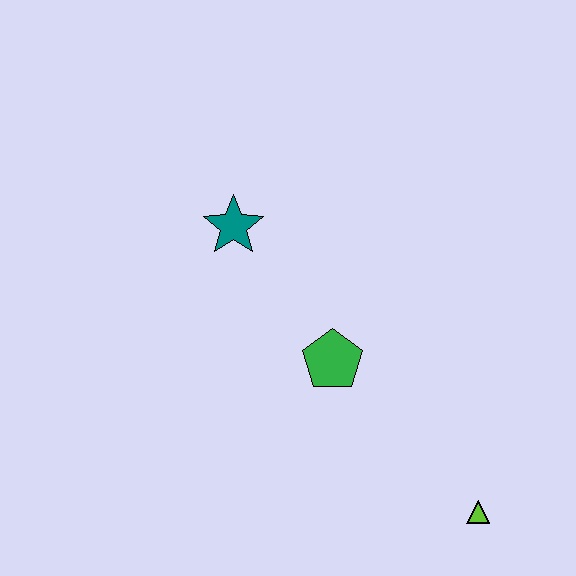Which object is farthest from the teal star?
The lime triangle is farthest from the teal star.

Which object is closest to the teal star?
The green pentagon is closest to the teal star.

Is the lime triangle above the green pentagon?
No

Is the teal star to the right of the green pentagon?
No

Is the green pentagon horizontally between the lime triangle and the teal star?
Yes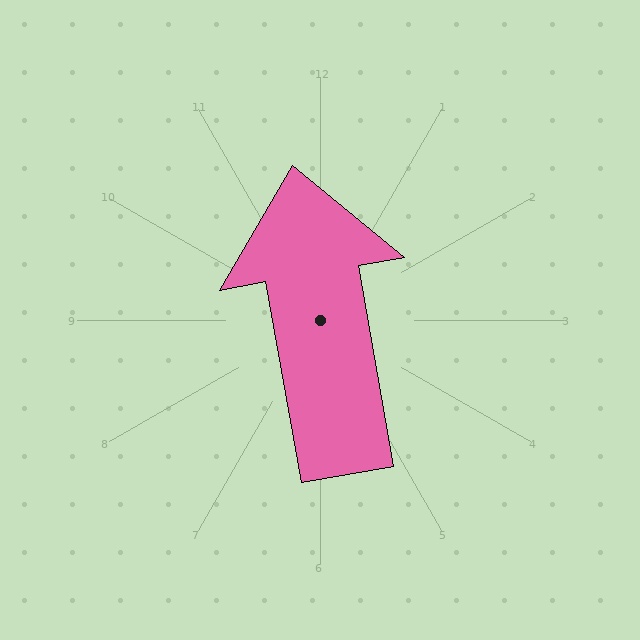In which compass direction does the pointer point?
North.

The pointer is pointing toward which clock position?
Roughly 12 o'clock.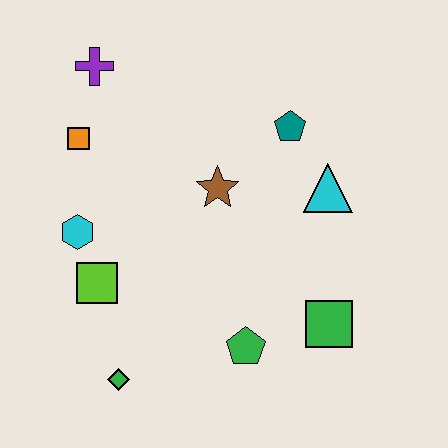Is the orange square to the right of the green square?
No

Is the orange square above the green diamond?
Yes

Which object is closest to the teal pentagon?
The cyan triangle is closest to the teal pentagon.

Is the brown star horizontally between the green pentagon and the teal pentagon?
No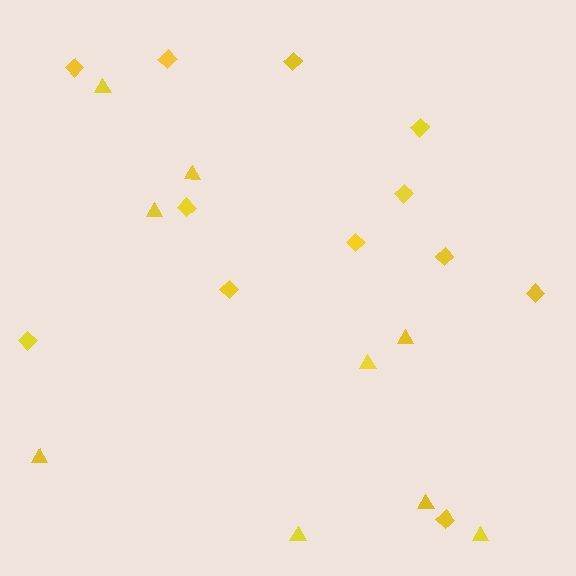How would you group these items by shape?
There are 2 groups: one group of triangles (9) and one group of diamonds (12).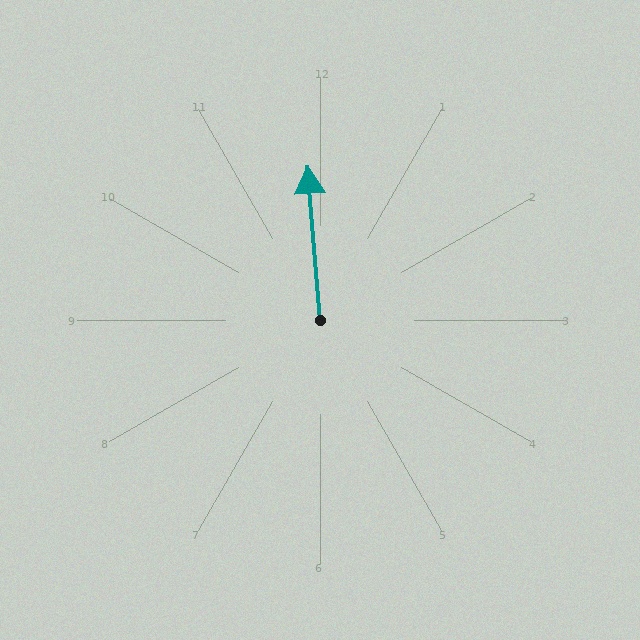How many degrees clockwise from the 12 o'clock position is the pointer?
Approximately 355 degrees.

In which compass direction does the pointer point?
North.